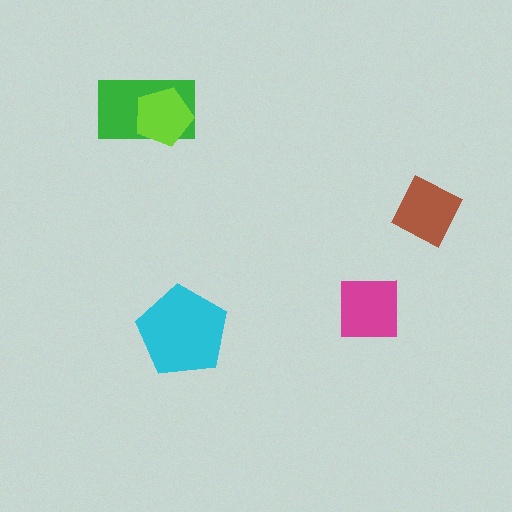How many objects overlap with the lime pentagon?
1 object overlaps with the lime pentagon.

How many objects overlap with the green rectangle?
1 object overlaps with the green rectangle.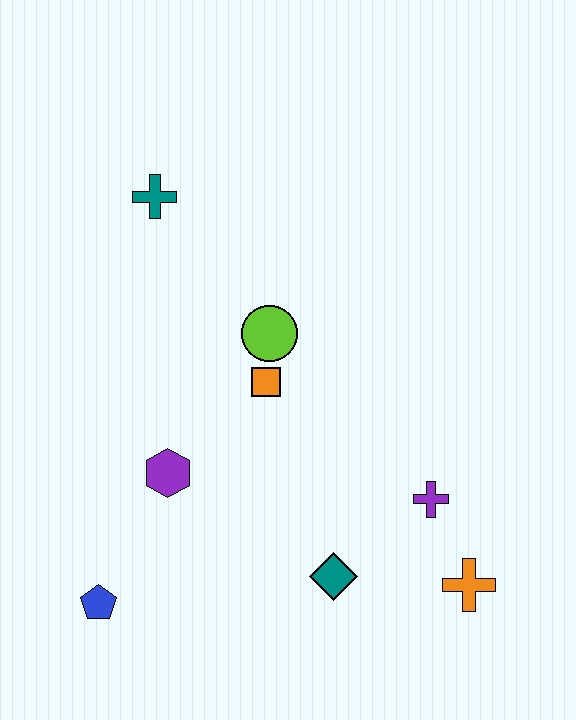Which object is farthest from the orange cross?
The teal cross is farthest from the orange cross.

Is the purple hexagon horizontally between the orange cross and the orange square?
No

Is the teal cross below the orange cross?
No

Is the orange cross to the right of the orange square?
Yes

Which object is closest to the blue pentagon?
The purple hexagon is closest to the blue pentagon.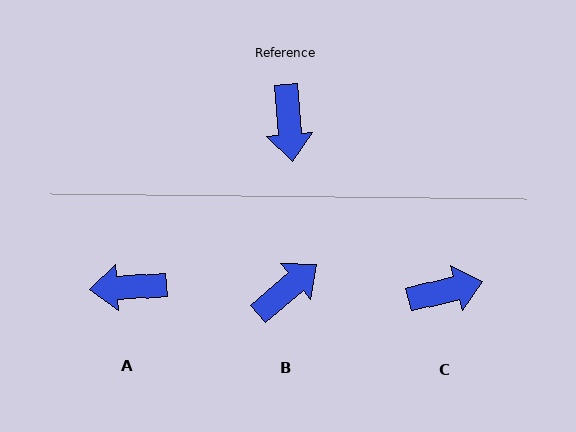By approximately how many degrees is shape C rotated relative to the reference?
Approximately 100 degrees counter-clockwise.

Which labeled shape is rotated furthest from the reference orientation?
B, about 126 degrees away.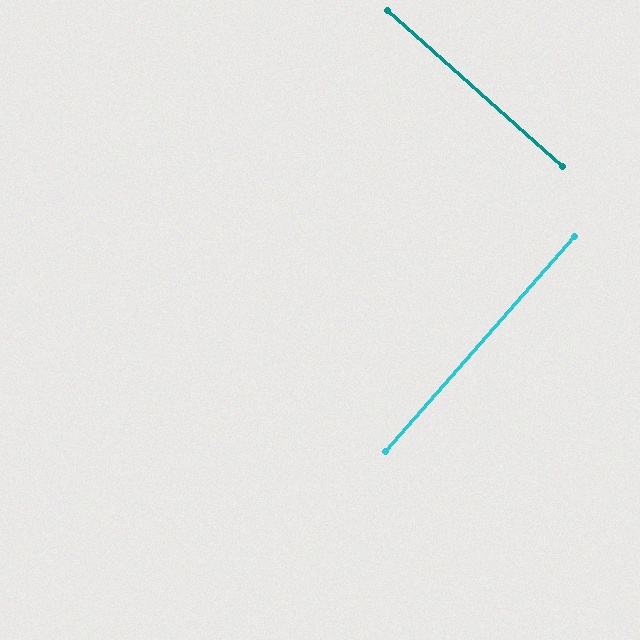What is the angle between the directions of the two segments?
Approximately 89 degrees.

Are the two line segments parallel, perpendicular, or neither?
Perpendicular — they meet at approximately 89°.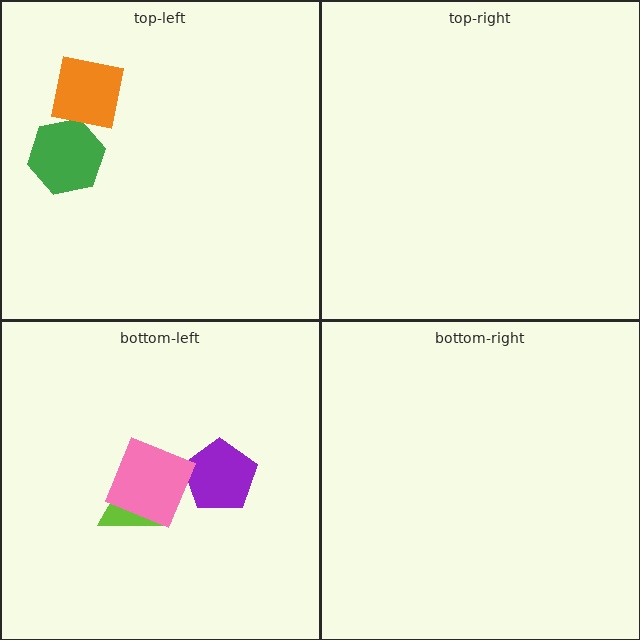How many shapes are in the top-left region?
2.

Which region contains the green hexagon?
The top-left region.